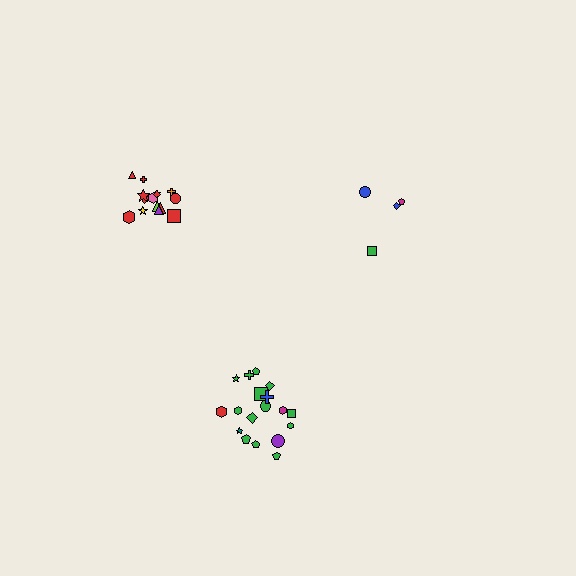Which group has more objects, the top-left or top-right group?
The top-left group.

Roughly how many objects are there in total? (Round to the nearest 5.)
Roughly 35 objects in total.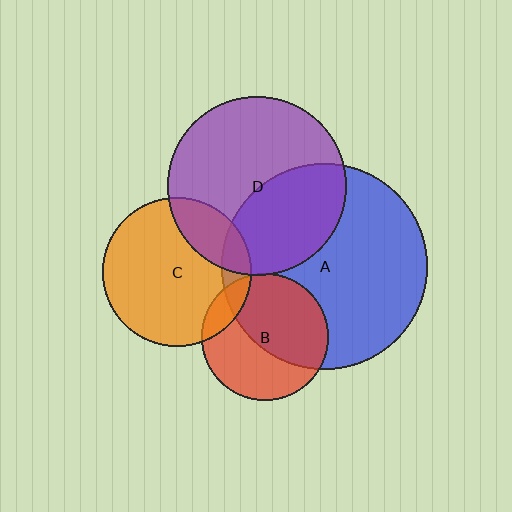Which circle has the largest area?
Circle A (blue).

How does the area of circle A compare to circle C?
Approximately 1.9 times.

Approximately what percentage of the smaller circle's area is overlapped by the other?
Approximately 55%.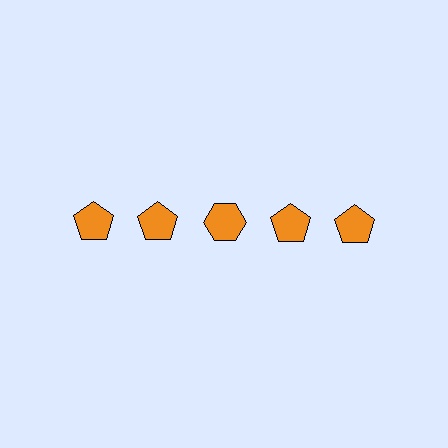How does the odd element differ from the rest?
It has a different shape: hexagon instead of pentagon.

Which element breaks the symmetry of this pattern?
The orange hexagon in the top row, center column breaks the symmetry. All other shapes are orange pentagons.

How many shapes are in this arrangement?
There are 5 shapes arranged in a grid pattern.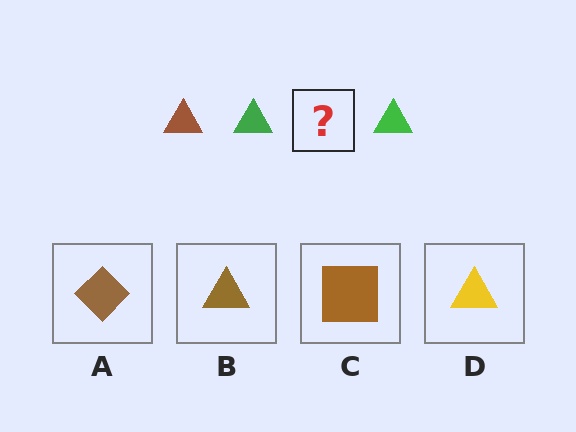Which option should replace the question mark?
Option B.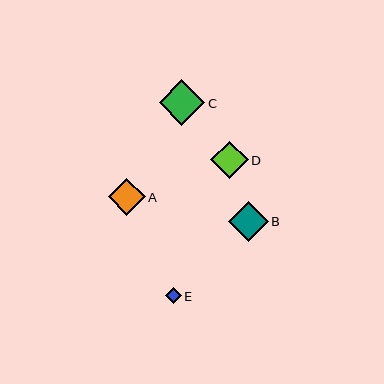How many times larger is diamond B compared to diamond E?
Diamond B is approximately 2.5 times the size of diamond E.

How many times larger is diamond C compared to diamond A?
Diamond C is approximately 1.2 times the size of diamond A.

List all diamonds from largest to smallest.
From largest to smallest: C, B, D, A, E.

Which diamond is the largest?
Diamond C is the largest with a size of approximately 46 pixels.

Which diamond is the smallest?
Diamond E is the smallest with a size of approximately 16 pixels.